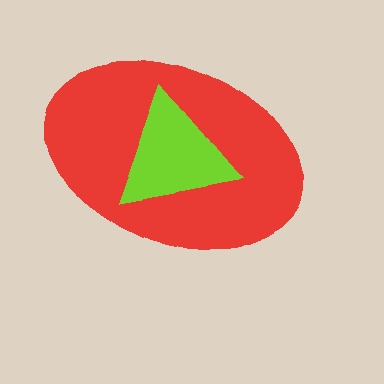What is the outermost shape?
The red ellipse.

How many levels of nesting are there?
2.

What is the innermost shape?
The lime triangle.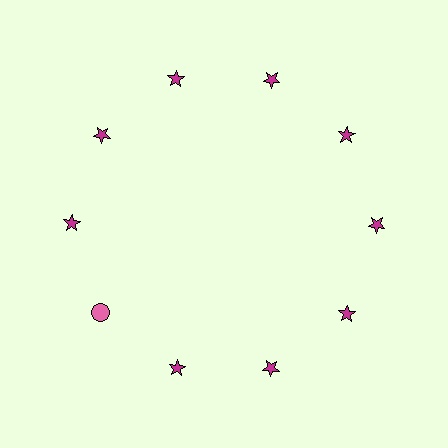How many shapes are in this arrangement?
There are 10 shapes arranged in a ring pattern.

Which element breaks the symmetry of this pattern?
The pink circle at roughly the 8 o'clock position breaks the symmetry. All other shapes are magenta stars.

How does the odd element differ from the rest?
It differs in both color (pink instead of magenta) and shape (circle instead of star).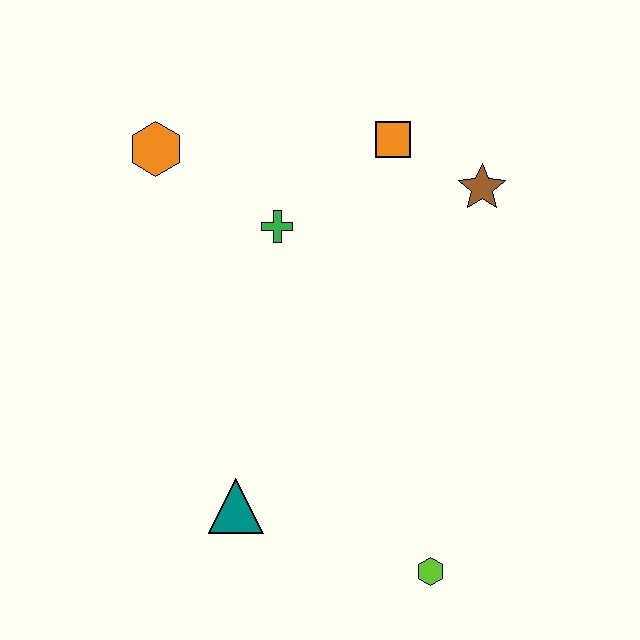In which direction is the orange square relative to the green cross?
The orange square is to the right of the green cross.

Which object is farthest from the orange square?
The lime hexagon is farthest from the orange square.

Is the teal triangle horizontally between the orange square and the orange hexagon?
Yes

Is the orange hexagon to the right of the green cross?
No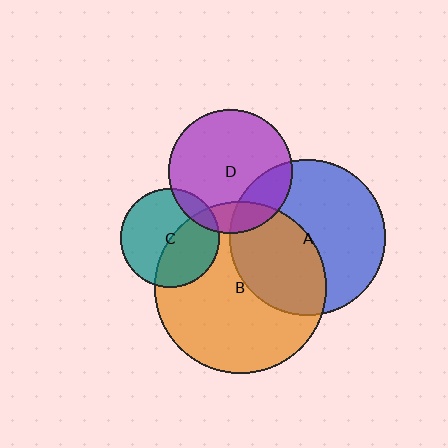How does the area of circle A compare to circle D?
Approximately 1.6 times.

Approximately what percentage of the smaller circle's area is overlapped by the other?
Approximately 20%.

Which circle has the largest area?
Circle B (orange).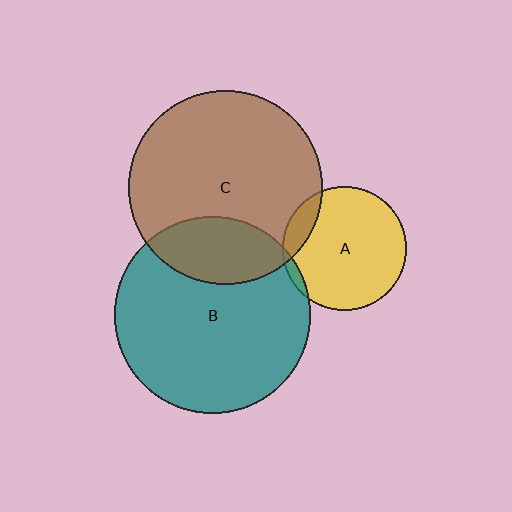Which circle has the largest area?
Circle B (teal).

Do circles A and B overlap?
Yes.